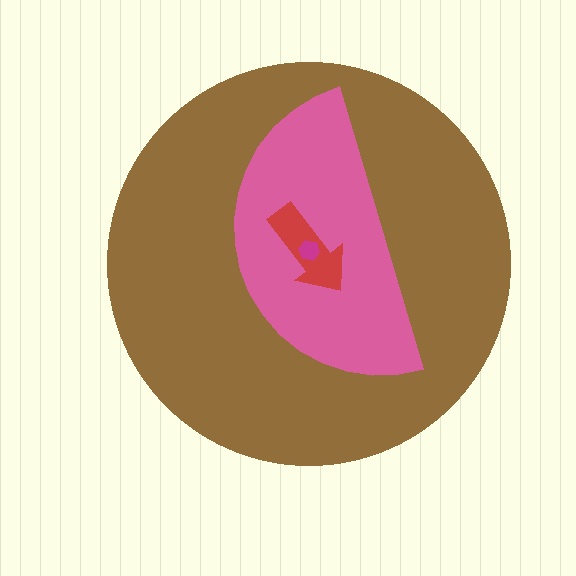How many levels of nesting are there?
4.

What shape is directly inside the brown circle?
The pink semicircle.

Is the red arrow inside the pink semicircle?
Yes.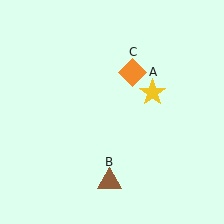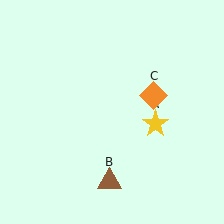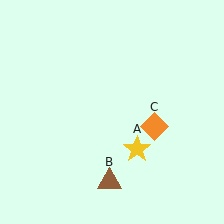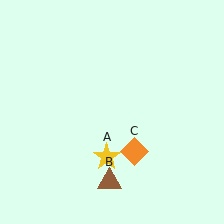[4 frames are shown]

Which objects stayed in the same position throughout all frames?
Brown triangle (object B) remained stationary.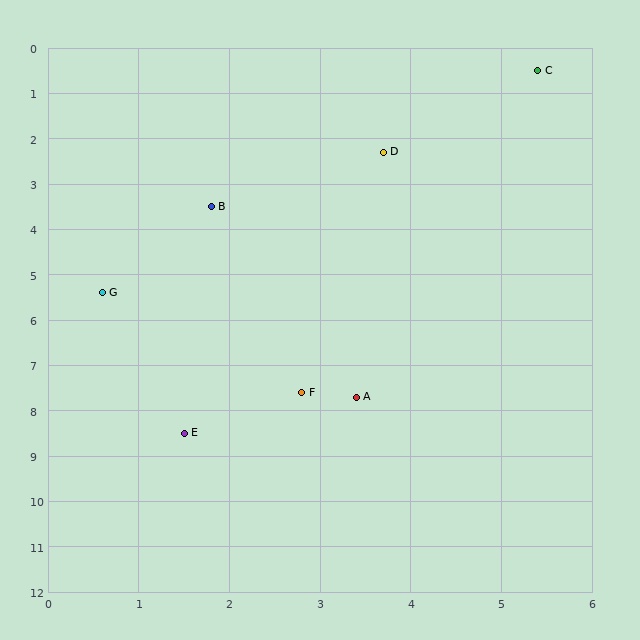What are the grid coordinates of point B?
Point B is at approximately (1.8, 3.5).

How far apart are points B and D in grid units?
Points B and D are about 2.2 grid units apart.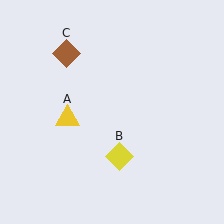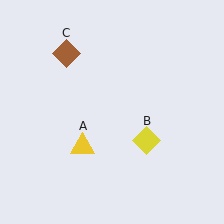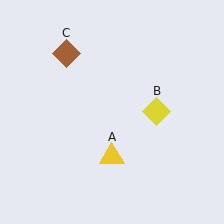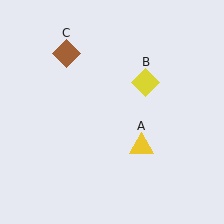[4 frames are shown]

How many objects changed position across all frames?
2 objects changed position: yellow triangle (object A), yellow diamond (object B).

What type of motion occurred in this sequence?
The yellow triangle (object A), yellow diamond (object B) rotated counterclockwise around the center of the scene.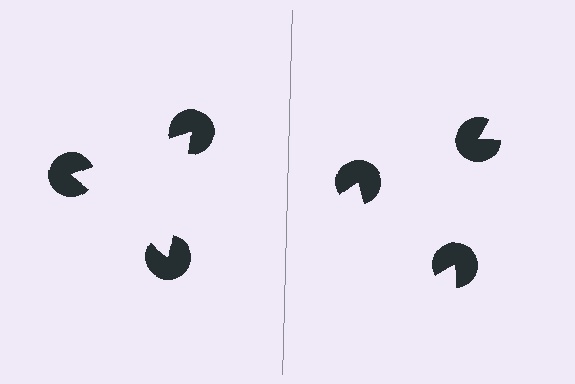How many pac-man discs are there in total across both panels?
6 — 3 on each side.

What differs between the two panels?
The pac-man discs are positioned identically on both sides; only the wedge orientations differ. On the left they align to a triangle; on the right they are misaligned.